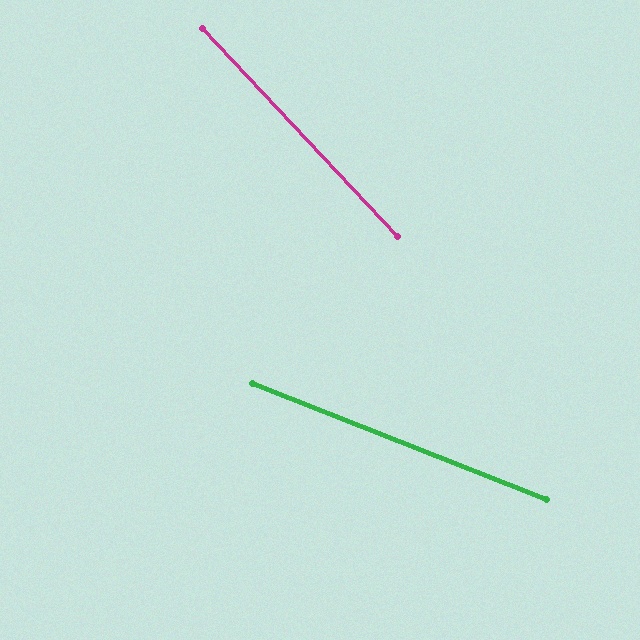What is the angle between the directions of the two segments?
Approximately 25 degrees.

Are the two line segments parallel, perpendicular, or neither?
Neither parallel nor perpendicular — they differ by about 25°.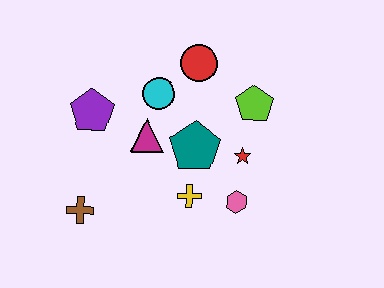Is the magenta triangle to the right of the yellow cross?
No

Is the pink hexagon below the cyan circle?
Yes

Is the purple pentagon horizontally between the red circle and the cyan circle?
No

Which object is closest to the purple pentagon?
The magenta triangle is closest to the purple pentagon.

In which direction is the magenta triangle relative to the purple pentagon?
The magenta triangle is to the right of the purple pentagon.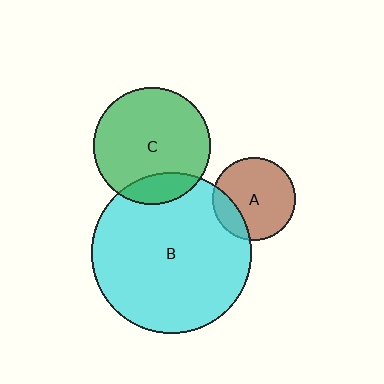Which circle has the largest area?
Circle B (cyan).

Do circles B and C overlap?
Yes.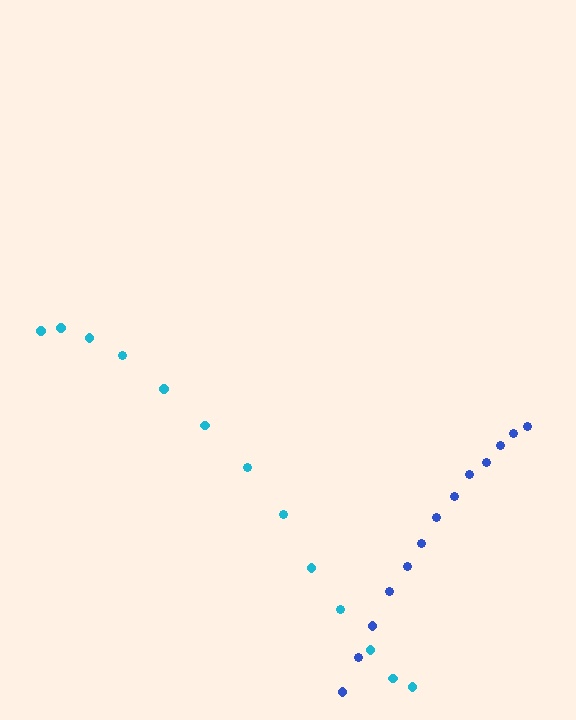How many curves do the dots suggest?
There are 2 distinct paths.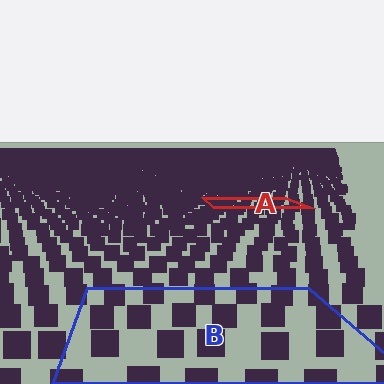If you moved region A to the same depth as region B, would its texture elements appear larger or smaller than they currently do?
They would appear larger. At a closer depth, the same texture elements are projected at a bigger on-screen size.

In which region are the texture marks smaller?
The texture marks are smaller in region A, because it is farther away.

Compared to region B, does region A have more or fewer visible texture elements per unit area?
Region A has more texture elements per unit area — they are packed more densely because it is farther away.